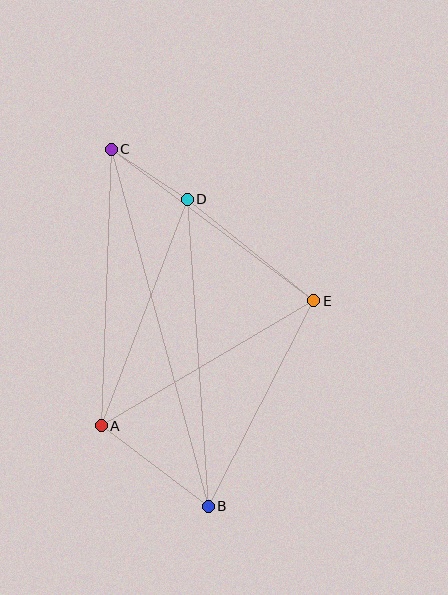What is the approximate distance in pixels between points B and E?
The distance between B and E is approximately 231 pixels.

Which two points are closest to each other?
Points C and D are closest to each other.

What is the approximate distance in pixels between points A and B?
The distance between A and B is approximately 134 pixels.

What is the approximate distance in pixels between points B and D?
The distance between B and D is approximately 308 pixels.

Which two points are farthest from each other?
Points B and C are farthest from each other.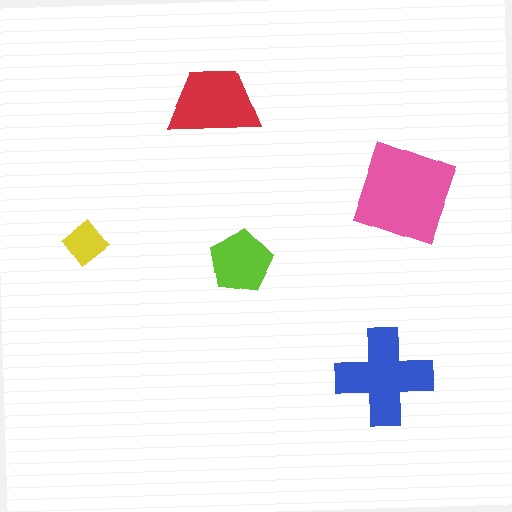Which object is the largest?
The pink square.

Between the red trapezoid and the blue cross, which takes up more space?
The blue cross.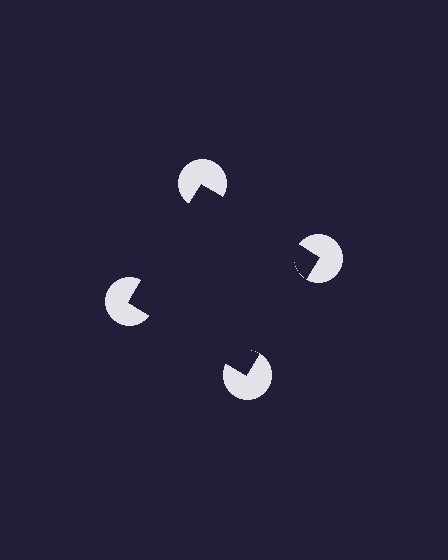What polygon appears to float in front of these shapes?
An illusory square — its edges are inferred from the aligned wedge cuts in the pac-man discs, not physically drawn.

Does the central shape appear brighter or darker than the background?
It typically appears slightly darker than the background, even though no actual brightness change is drawn.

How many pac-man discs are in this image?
There are 4 — one at each vertex of the illusory square.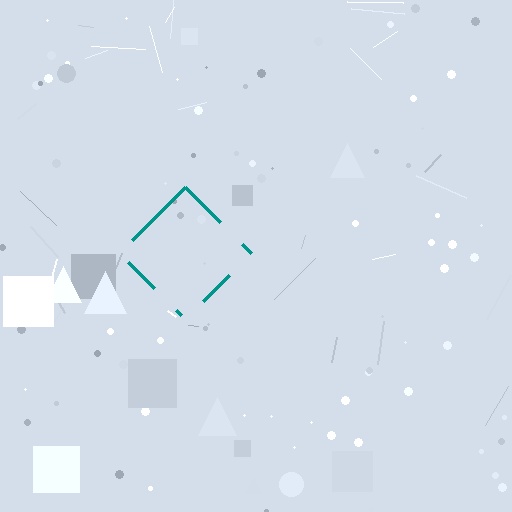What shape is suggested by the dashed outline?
The dashed outline suggests a diamond.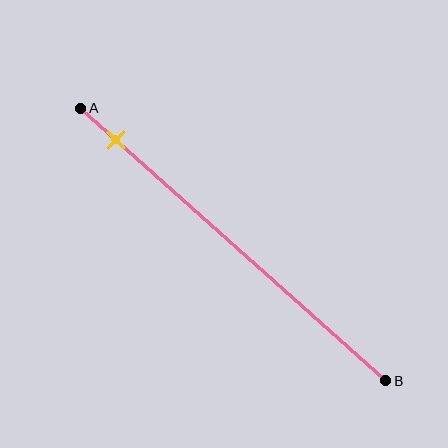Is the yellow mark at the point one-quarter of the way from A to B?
No, the mark is at about 10% from A, not at the 25% one-quarter point.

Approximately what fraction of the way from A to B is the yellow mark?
The yellow mark is approximately 10% of the way from A to B.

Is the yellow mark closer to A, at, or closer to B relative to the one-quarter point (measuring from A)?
The yellow mark is closer to point A than the one-quarter point of segment AB.